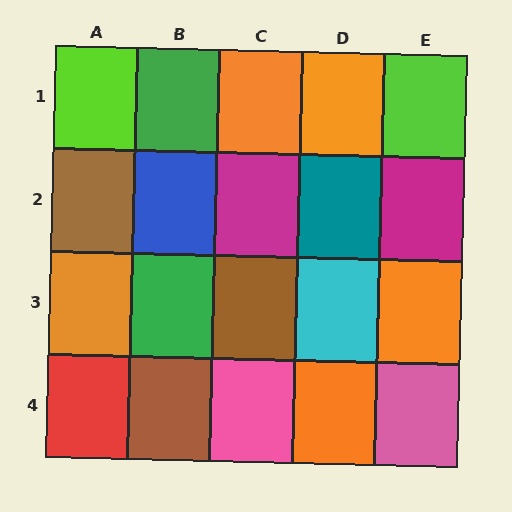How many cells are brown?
3 cells are brown.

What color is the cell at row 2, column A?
Brown.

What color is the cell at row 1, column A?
Lime.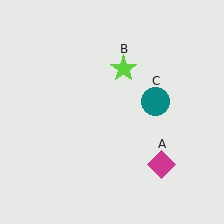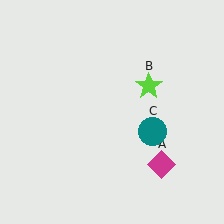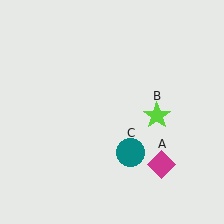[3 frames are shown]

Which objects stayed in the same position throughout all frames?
Magenta diamond (object A) remained stationary.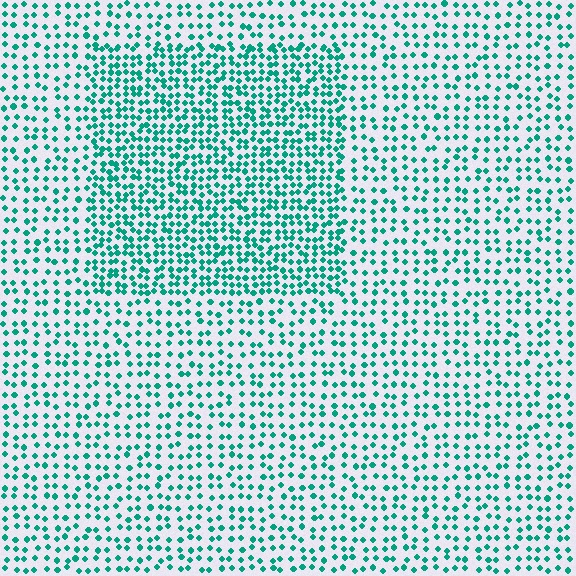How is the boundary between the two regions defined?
The boundary is defined by a change in element density (approximately 1.8x ratio). All elements are the same color, size, and shape.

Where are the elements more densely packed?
The elements are more densely packed inside the rectangle boundary.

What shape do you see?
I see a rectangle.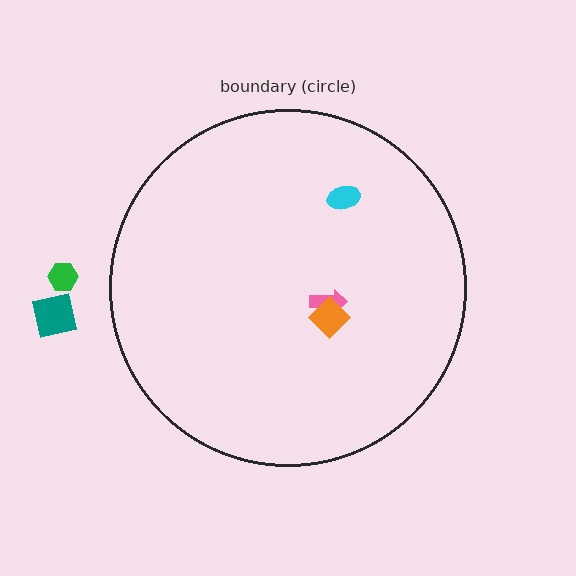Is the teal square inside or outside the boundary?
Outside.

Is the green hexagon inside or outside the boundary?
Outside.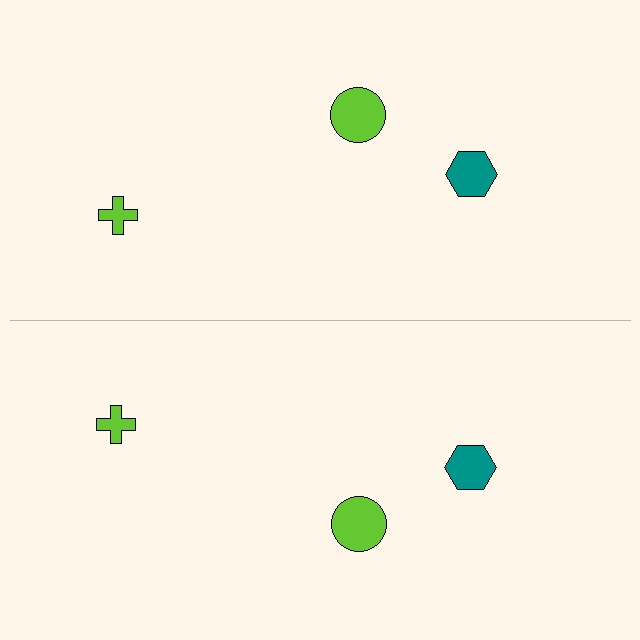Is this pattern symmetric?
Yes, this pattern has bilateral (reflection) symmetry.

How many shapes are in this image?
There are 6 shapes in this image.